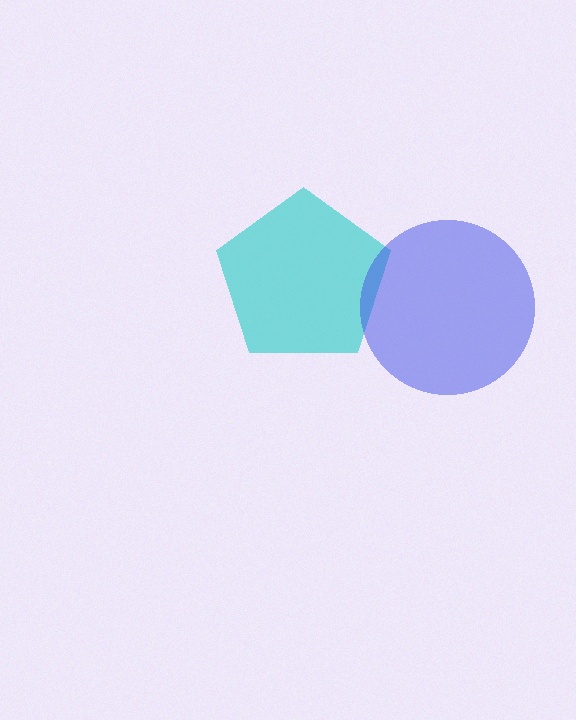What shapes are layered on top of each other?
The layered shapes are: a cyan pentagon, a blue circle.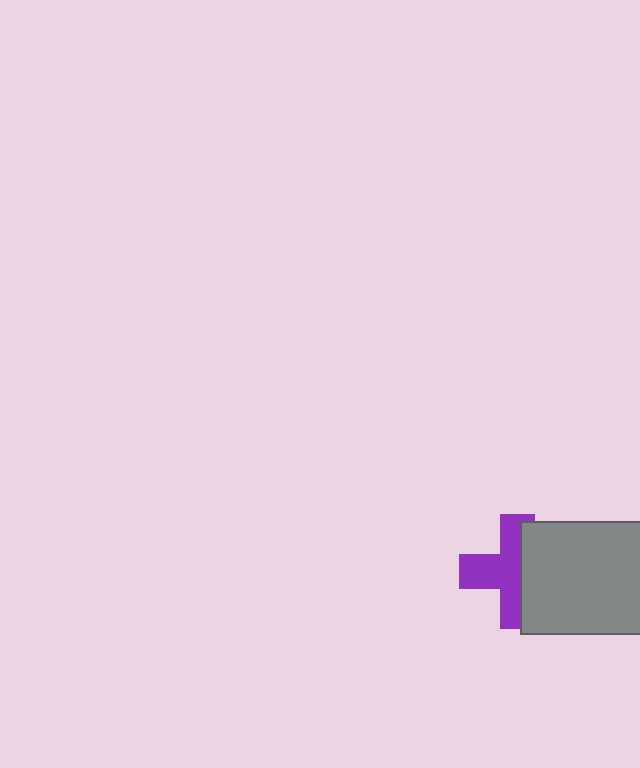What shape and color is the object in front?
The object in front is a gray rectangle.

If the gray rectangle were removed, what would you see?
You would see the complete purple cross.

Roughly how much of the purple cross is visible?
About half of it is visible (roughly 55%).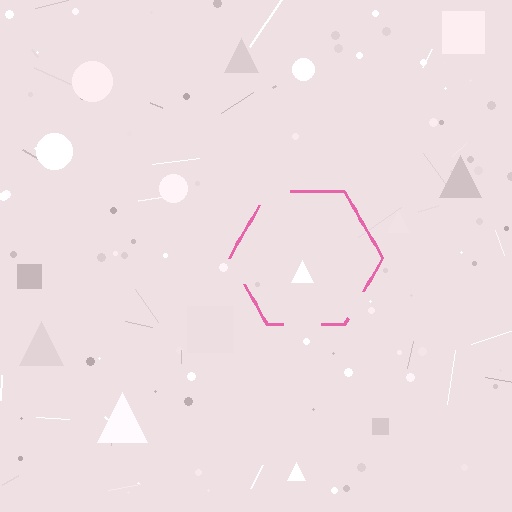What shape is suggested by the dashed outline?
The dashed outline suggests a hexagon.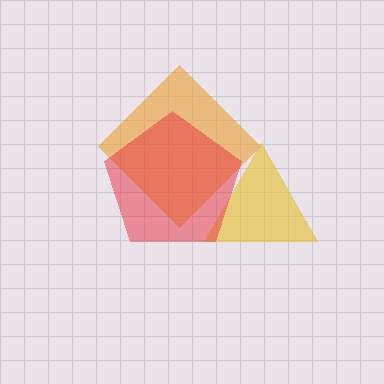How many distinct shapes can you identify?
There are 3 distinct shapes: a yellow triangle, an orange diamond, a red pentagon.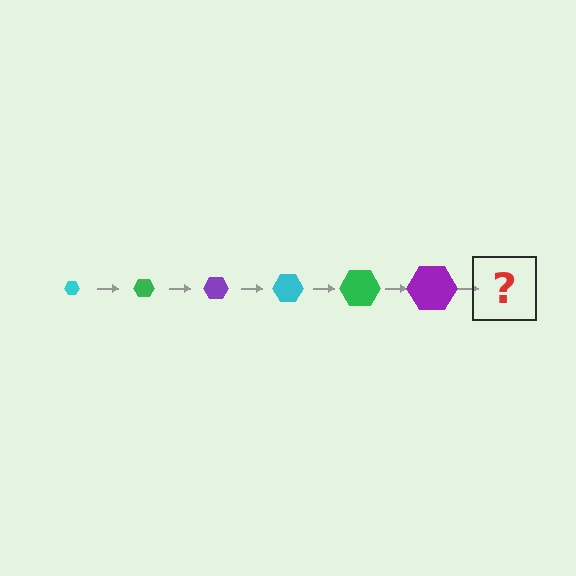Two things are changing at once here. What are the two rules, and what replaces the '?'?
The two rules are that the hexagon grows larger each step and the color cycles through cyan, green, and purple. The '?' should be a cyan hexagon, larger than the previous one.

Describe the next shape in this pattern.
It should be a cyan hexagon, larger than the previous one.